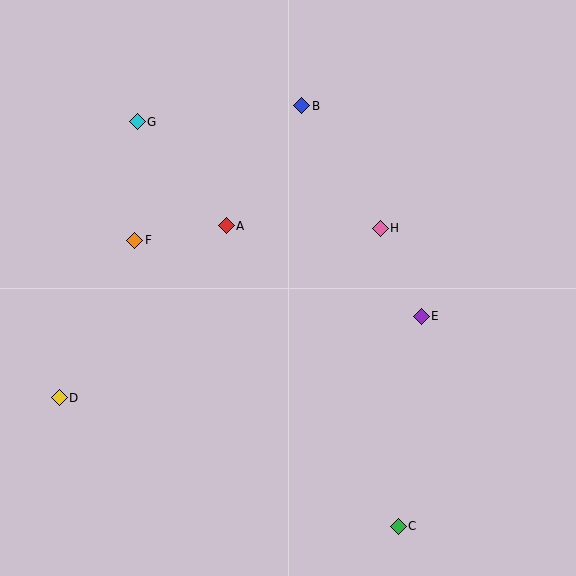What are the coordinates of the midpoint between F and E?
The midpoint between F and E is at (278, 278).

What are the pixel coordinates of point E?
Point E is at (421, 316).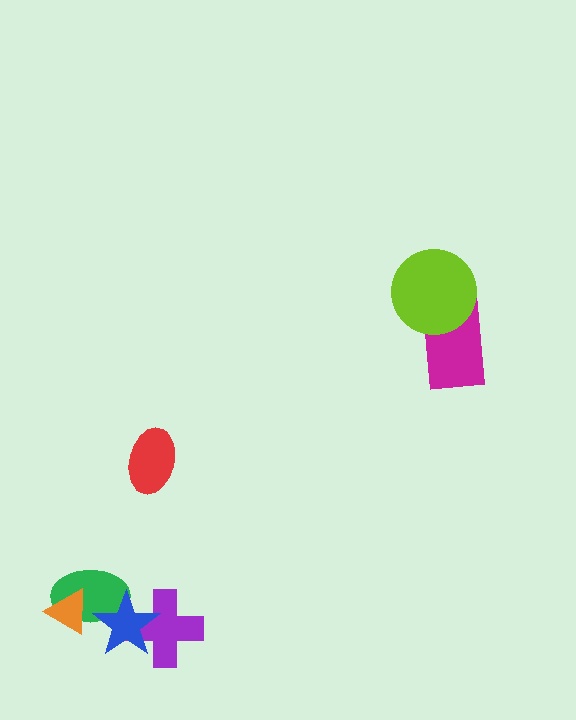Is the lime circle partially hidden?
No, no other shape covers it.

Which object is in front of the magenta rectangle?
The lime circle is in front of the magenta rectangle.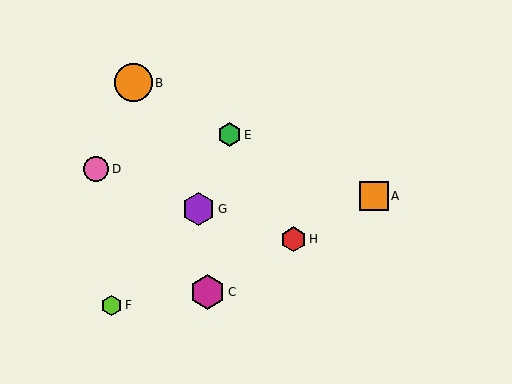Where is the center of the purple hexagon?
The center of the purple hexagon is at (199, 209).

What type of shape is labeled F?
Shape F is a lime hexagon.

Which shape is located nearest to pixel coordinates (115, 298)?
The lime hexagon (labeled F) at (112, 306) is nearest to that location.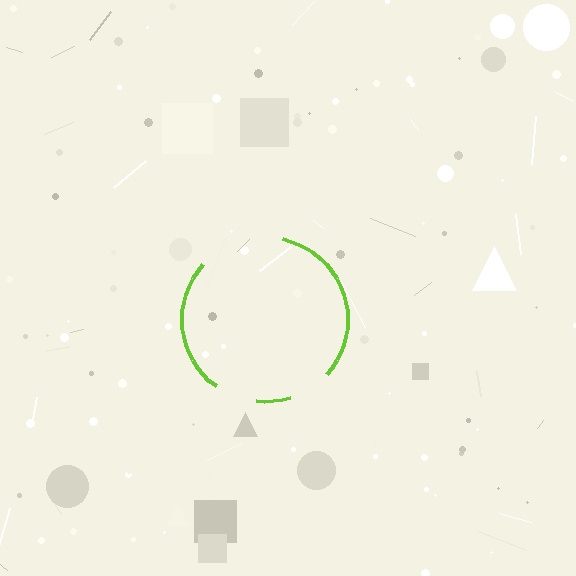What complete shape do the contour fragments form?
The contour fragments form a circle.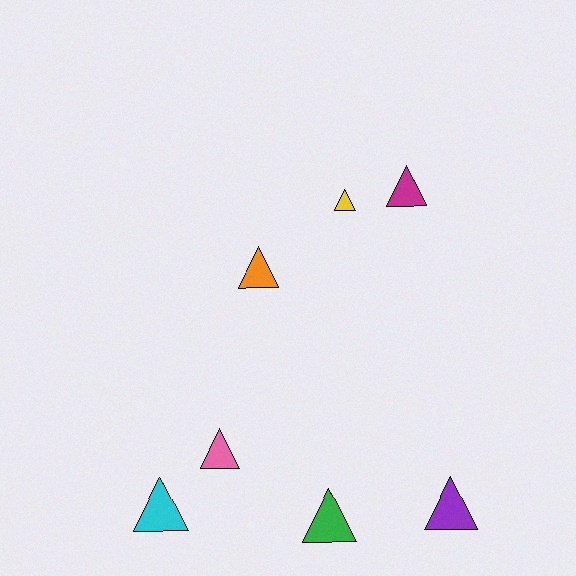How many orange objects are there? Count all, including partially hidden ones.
There is 1 orange object.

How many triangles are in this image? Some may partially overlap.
There are 7 triangles.